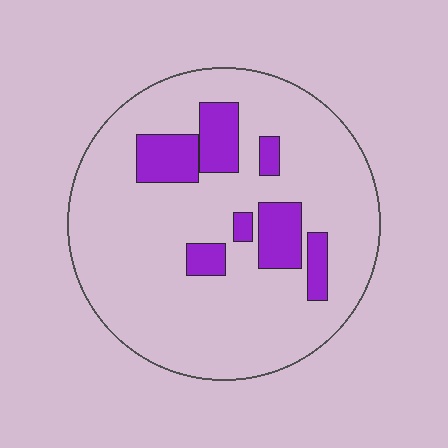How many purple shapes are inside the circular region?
7.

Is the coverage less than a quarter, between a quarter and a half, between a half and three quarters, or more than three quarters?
Less than a quarter.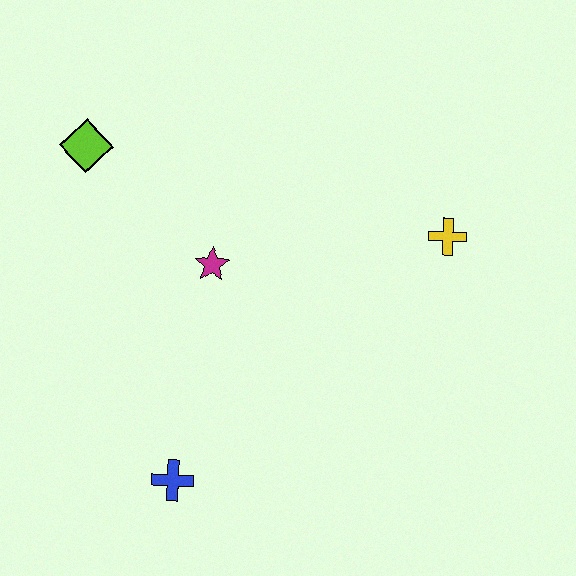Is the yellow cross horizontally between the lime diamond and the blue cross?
No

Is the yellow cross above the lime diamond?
No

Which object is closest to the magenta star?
The lime diamond is closest to the magenta star.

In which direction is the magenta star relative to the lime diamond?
The magenta star is to the right of the lime diamond.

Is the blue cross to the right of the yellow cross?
No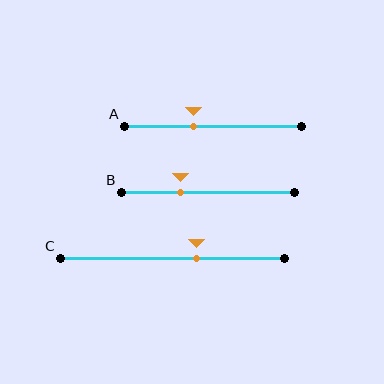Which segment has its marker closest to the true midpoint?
Segment C has its marker closest to the true midpoint.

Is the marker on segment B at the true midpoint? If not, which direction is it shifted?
No, the marker on segment B is shifted to the left by about 16% of the segment length.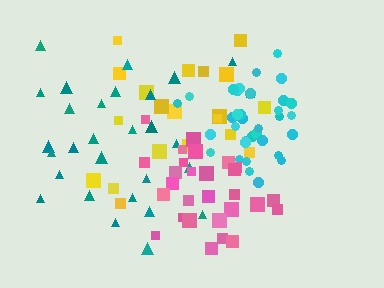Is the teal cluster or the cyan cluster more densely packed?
Cyan.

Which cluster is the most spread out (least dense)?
Yellow.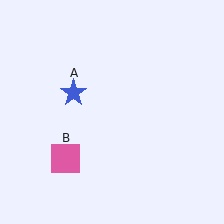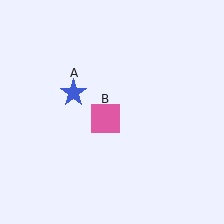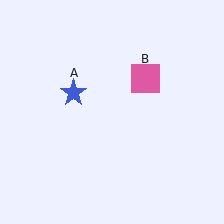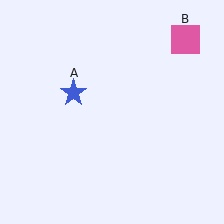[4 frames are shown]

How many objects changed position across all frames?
1 object changed position: pink square (object B).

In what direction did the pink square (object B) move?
The pink square (object B) moved up and to the right.